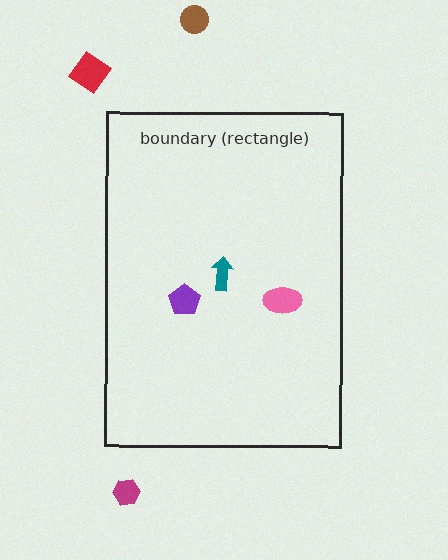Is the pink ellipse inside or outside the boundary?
Inside.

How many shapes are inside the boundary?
3 inside, 3 outside.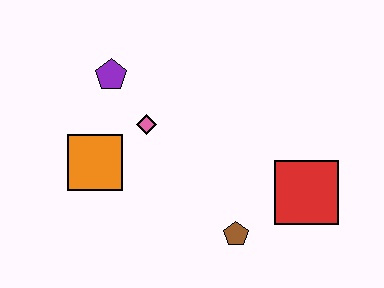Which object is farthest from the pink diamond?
The red square is farthest from the pink diamond.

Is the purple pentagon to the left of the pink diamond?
Yes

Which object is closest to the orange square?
The pink diamond is closest to the orange square.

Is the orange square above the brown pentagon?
Yes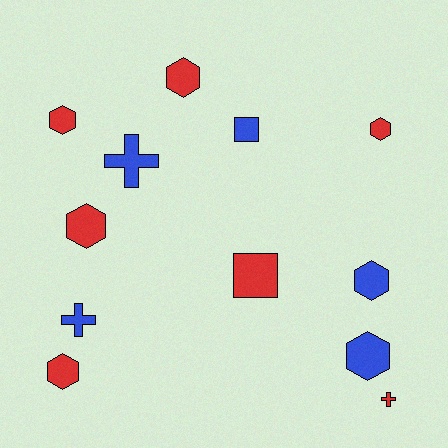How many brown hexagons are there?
There are no brown hexagons.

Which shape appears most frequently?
Hexagon, with 7 objects.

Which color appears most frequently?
Red, with 7 objects.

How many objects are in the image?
There are 12 objects.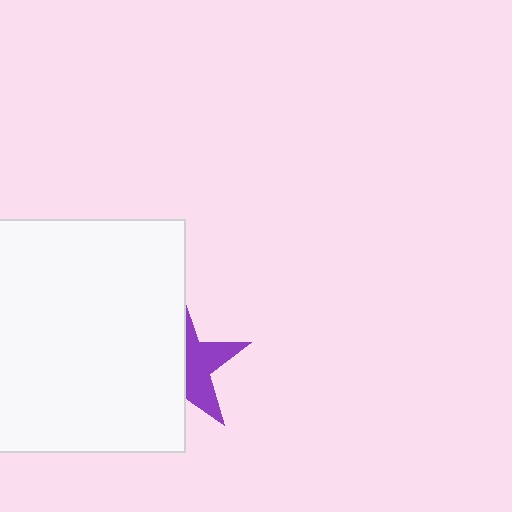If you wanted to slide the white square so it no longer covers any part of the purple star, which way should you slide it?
Slide it left — that is the most direct way to separate the two shapes.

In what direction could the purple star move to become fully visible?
The purple star could move right. That would shift it out from behind the white square entirely.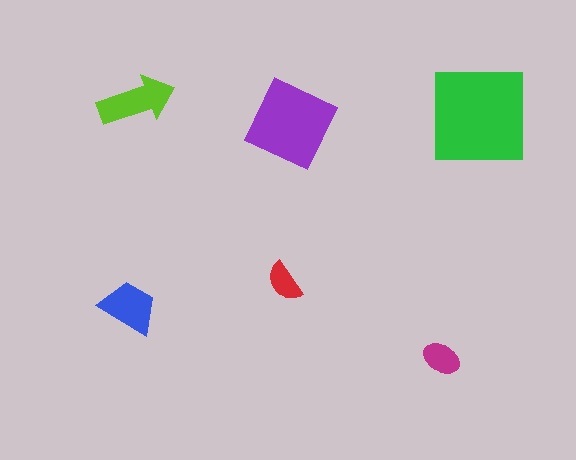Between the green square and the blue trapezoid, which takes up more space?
The green square.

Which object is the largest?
The green square.